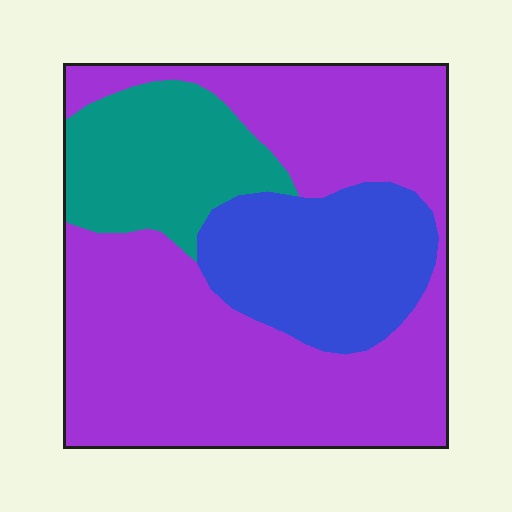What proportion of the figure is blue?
Blue takes up about one fifth (1/5) of the figure.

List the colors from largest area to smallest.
From largest to smallest: purple, blue, teal.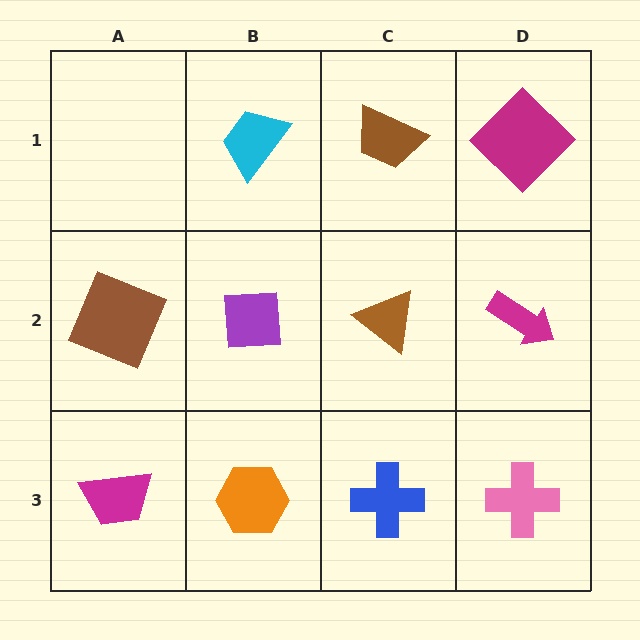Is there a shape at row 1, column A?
No, that cell is empty.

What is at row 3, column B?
An orange hexagon.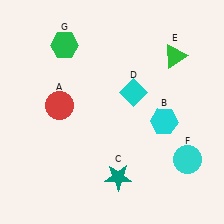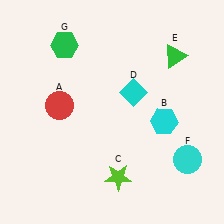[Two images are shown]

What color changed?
The star (C) changed from teal in Image 1 to lime in Image 2.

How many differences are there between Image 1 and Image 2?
There is 1 difference between the two images.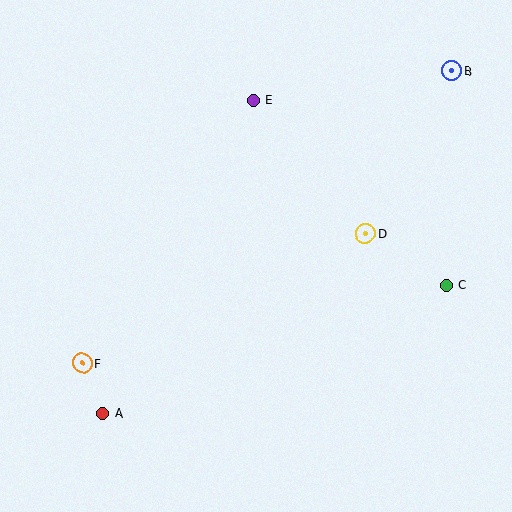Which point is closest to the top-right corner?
Point B is closest to the top-right corner.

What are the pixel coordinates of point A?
Point A is at (102, 414).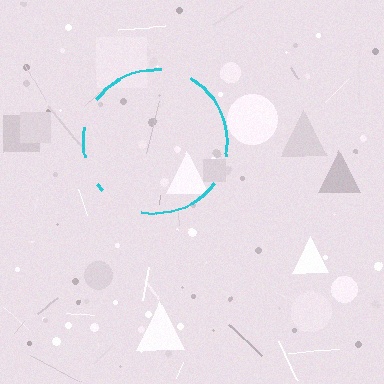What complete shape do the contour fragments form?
The contour fragments form a circle.